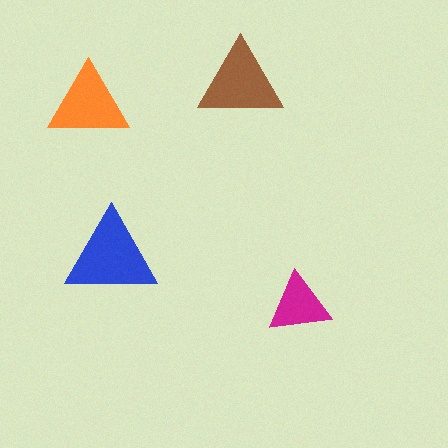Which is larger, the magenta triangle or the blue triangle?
The blue one.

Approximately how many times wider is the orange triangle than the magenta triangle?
About 1.5 times wider.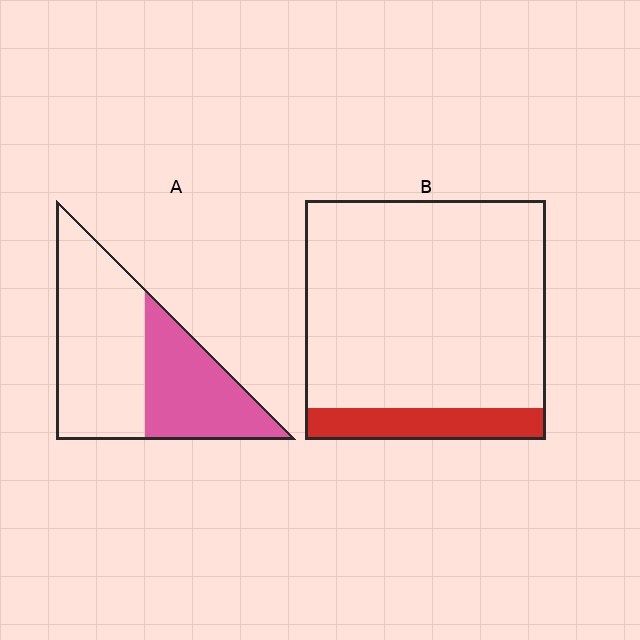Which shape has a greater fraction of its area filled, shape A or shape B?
Shape A.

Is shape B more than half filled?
No.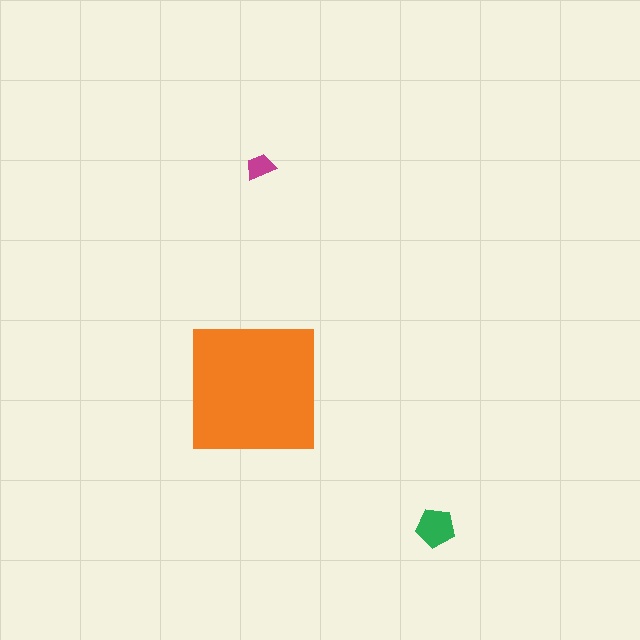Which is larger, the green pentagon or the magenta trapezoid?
The green pentagon.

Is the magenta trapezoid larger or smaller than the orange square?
Smaller.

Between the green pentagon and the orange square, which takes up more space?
The orange square.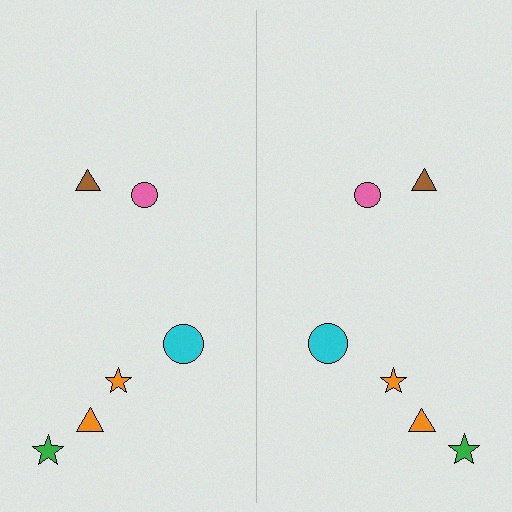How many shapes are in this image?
There are 12 shapes in this image.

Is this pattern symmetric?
Yes, this pattern has bilateral (reflection) symmetry.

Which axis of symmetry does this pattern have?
The pattern has a vertical axis of symmetry running through the center of the image.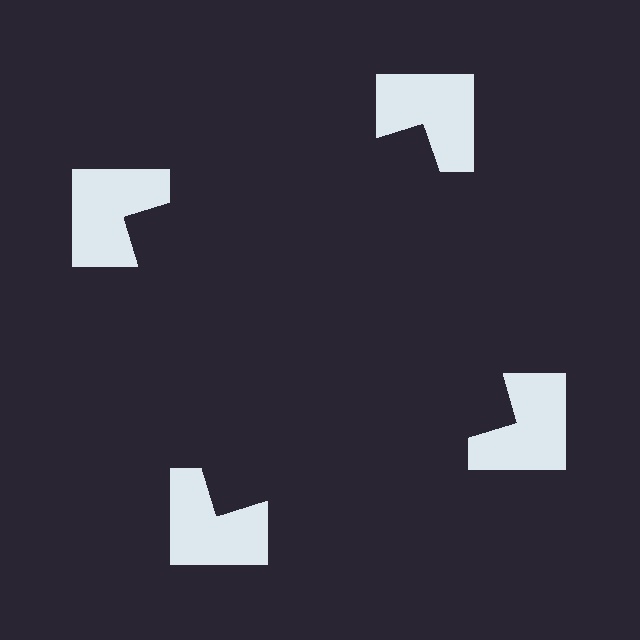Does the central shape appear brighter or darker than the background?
It typically appears slightly darker than the background, even though no actual brightness change is drawn.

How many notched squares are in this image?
There are 4 — one at each vertex of the illusory square.